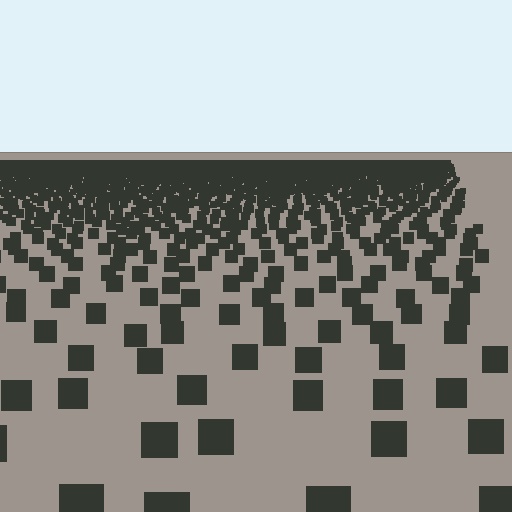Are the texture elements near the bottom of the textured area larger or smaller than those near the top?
Larger. Near the bottom, elements are closer to the viewer and appear at a bigger on-screen size.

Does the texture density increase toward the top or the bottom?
Density increases toward the top.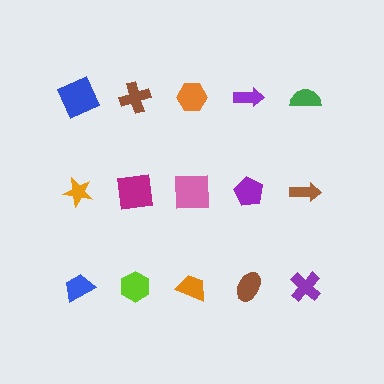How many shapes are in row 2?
5 shapes.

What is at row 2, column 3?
A pink square.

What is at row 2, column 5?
A brown arrow.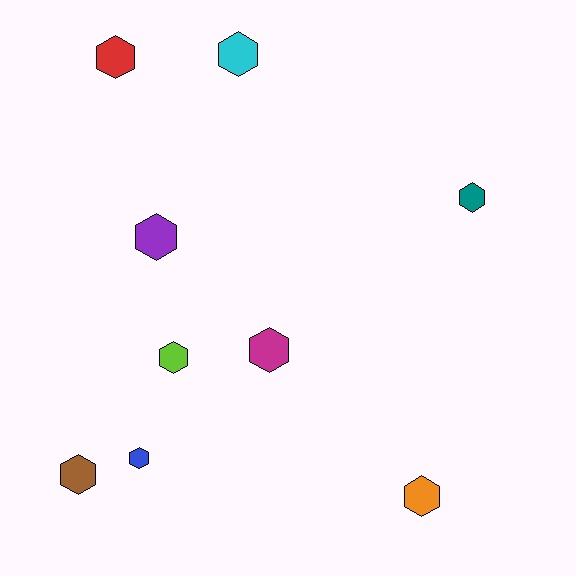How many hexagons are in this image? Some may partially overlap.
There are 9 hexagons.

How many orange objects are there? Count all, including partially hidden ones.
There is 1 orange object.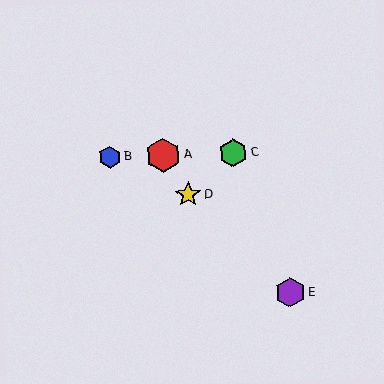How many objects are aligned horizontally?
3 objects (A, B, C) are aligned horizontally.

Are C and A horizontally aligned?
Yes, both are at y≈153.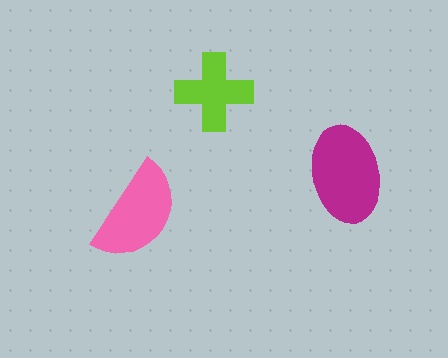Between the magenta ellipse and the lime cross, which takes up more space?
The magenta ellipse.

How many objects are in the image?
There are 3 objects in the image.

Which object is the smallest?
The lime cross.